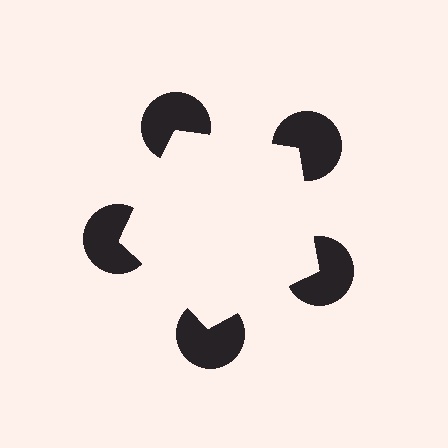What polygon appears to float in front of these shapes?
An illusory pentagon — its edges are inferred from the aligned wedge cuts in the pac-man discs, not physically drawn.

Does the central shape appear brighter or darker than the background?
It typically appears slightly brighter than the background, even though no actual brightness change is drawn.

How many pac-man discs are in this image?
There are 5 — one at each vertex of the illusory pentagon.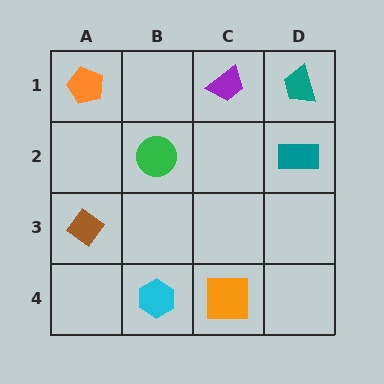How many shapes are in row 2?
2 shapes.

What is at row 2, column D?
A teal rectangle.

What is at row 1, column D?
A teal trapezoid.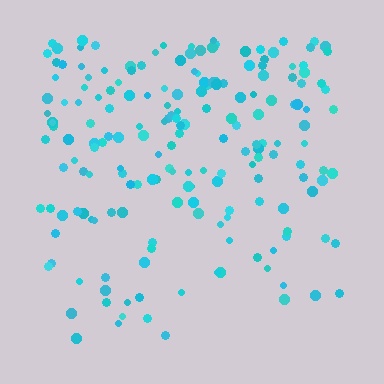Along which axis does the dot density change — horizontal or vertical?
Vertical.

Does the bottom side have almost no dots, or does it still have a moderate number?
Still a moderate number, just noticeably fewer than the top.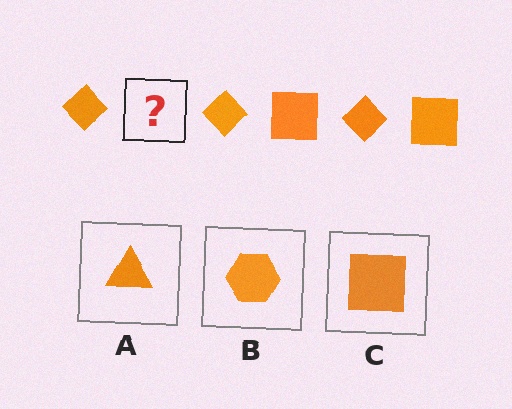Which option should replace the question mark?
Option C.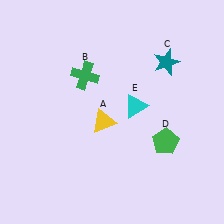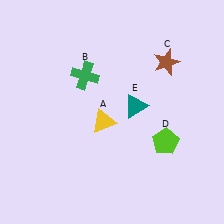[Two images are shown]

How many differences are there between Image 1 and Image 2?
There are 3 differences between the two images.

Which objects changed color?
C changed from teal to brown. D changed from green to lime. E changed from cyan to teal.